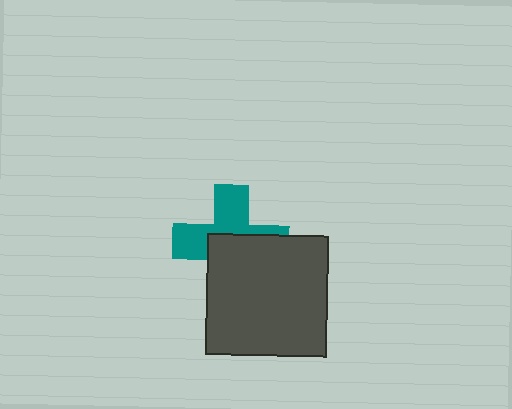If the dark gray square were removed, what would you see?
You would see the complete teal cross.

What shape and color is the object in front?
The object in front is a dark gray square.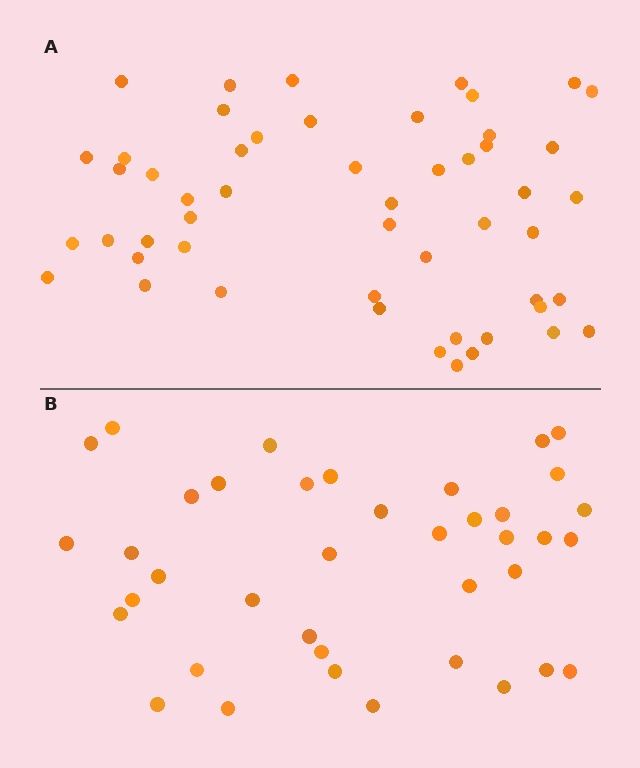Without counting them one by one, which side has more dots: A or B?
Region A (the top region) has more dots.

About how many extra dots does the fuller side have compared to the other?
Region A has approximately 15 more dots than region B.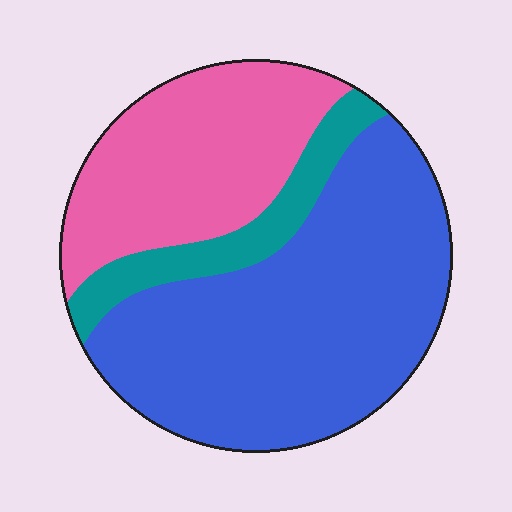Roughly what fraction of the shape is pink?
Pink takes up about one third (1/3) of the shape.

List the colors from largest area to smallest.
From largest to smallest: blue, pink, teal.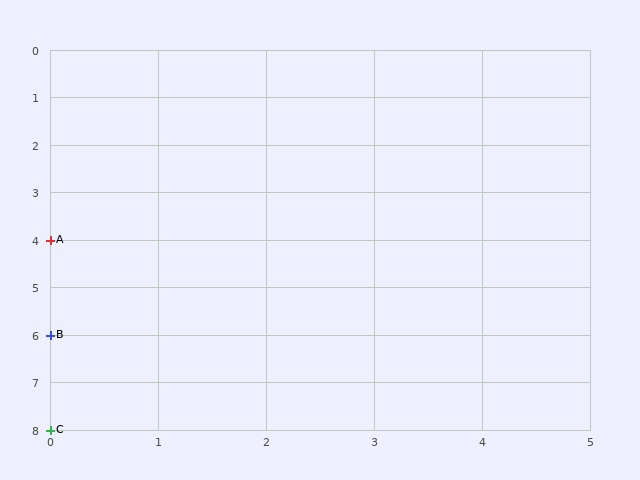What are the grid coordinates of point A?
Point A is at grid coordinates (0, 4).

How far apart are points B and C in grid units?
Points B and C are 2 rows apart.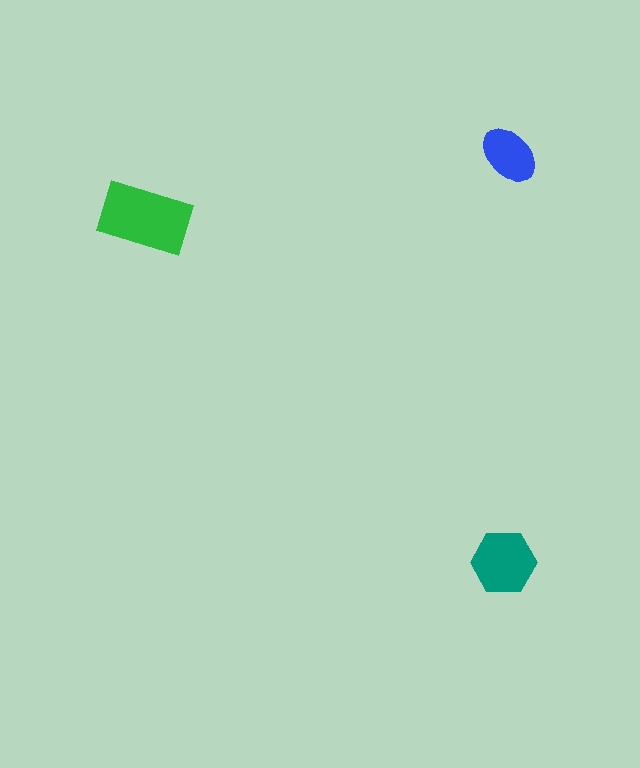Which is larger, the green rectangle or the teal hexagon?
The green rectangle.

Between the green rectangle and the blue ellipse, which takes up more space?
The green rectangle.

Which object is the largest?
The green rectangle.